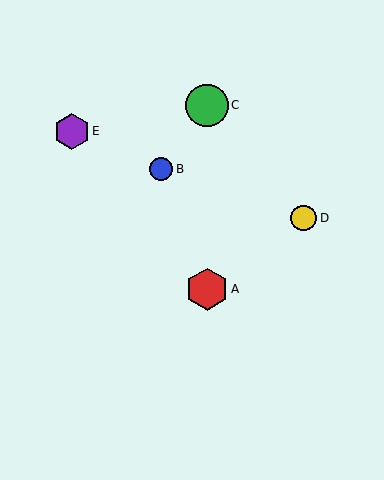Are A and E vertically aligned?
No, A is at x≈207 and E is at x≈72.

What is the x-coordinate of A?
Object A is at x≈207.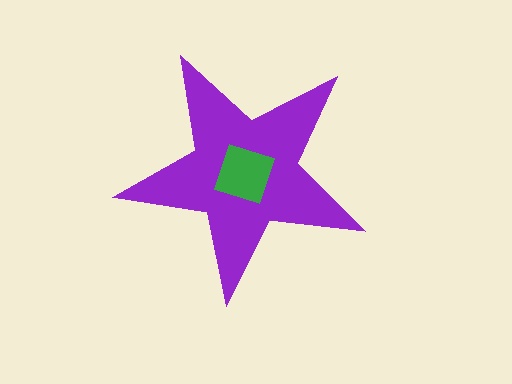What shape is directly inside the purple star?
The green square.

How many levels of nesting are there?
2.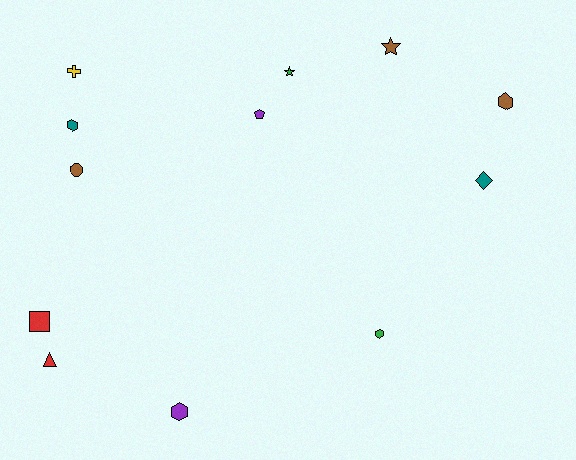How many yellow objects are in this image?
There is 1 yellow object.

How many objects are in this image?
There are 12 objects.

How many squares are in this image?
There is 1 square.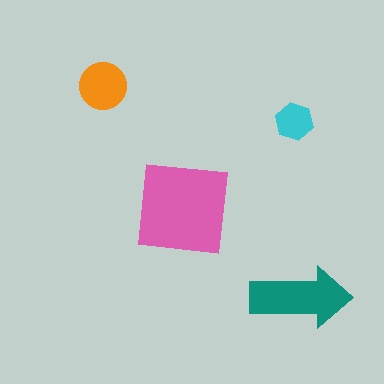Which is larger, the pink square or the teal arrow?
The pink square.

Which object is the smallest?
The cyan hexagon.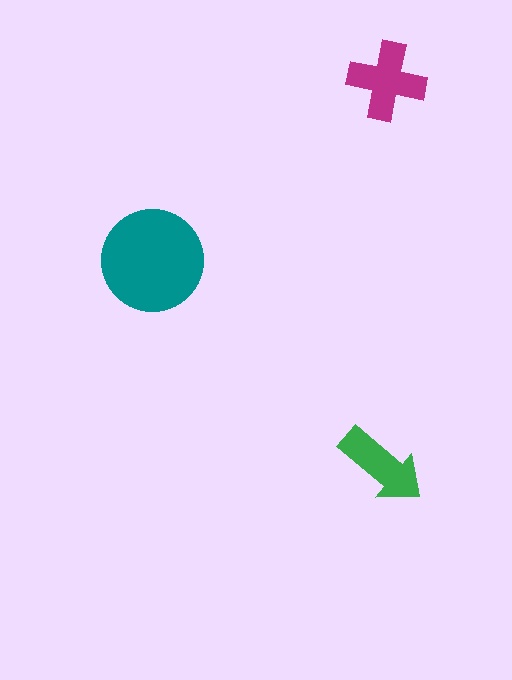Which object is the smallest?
The green arrow.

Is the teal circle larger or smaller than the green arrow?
Larger.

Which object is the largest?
The teal circle.